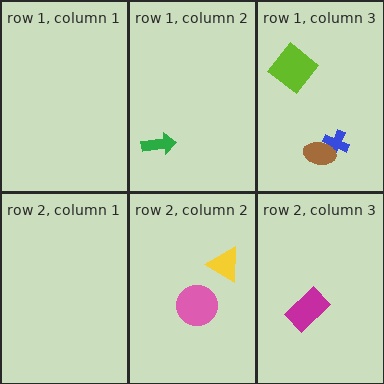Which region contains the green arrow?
The row 1, column 2 region.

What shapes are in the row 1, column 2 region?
The green arrow.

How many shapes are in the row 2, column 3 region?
1.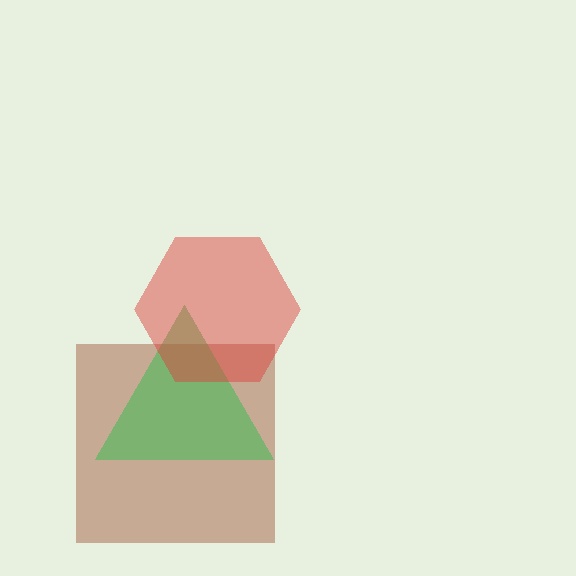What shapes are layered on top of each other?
The layered shapes are: a brown square, a green triangle, a red hexagon.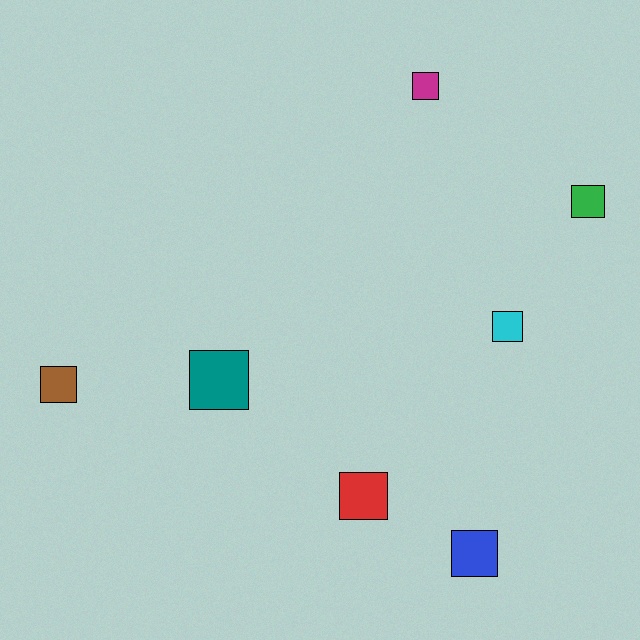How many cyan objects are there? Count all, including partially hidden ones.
There is 1 cyan object.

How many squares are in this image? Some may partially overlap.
There are 7 squares.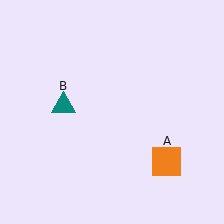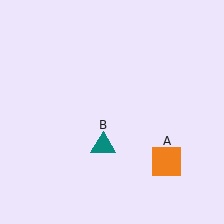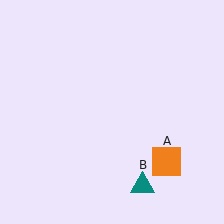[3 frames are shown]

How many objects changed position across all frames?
1 object changed position: teal triangle (object B).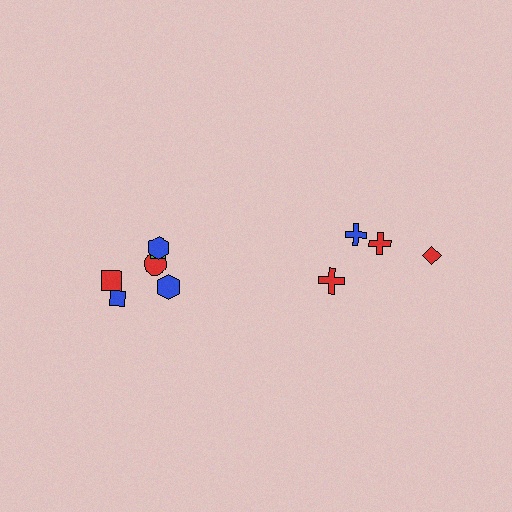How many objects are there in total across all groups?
There are 10 objects.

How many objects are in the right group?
There are 4 objects.